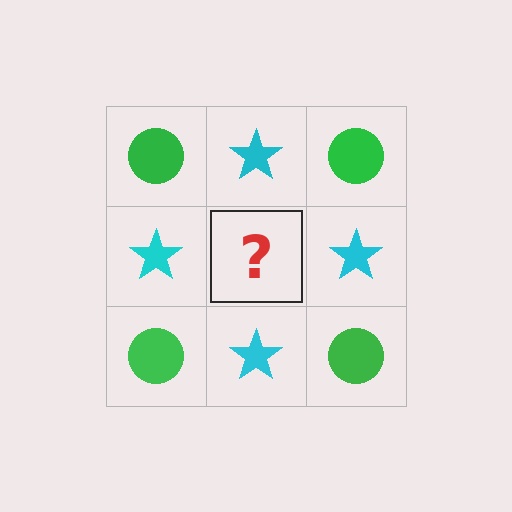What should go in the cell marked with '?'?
The missing cell should contain a green circle.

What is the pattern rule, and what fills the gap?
The rule is that it alternates green circle and cyan star in a checkerboard pattern. The gap should be filled with a green circle.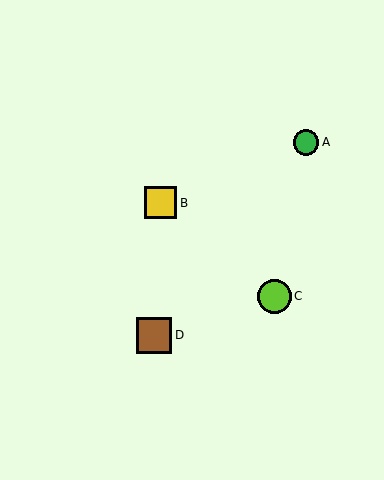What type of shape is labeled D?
Shape D is a brown square.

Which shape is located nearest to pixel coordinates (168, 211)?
The yellow square (labeled B) at (161, 203) is nearest to that location.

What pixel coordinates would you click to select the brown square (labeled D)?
Click at (154, 335) to select the brown square D.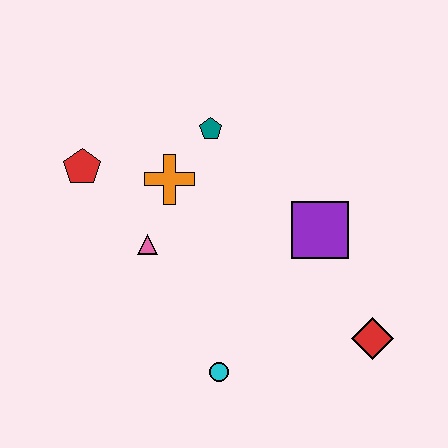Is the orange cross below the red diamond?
No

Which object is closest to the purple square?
The red diamond is closest to the purple square.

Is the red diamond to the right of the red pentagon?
Yes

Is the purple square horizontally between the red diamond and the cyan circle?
Yes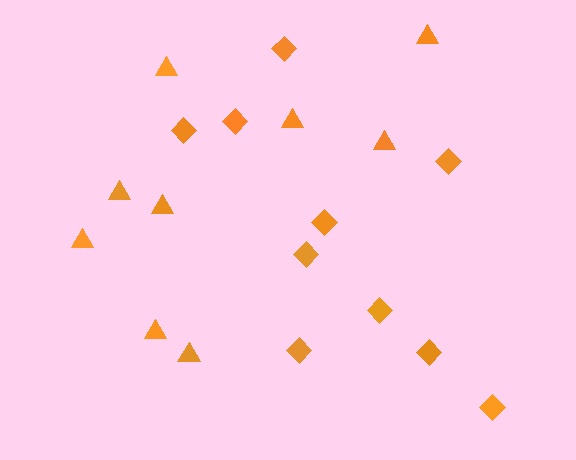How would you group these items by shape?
There are 2 groups: one group of diamonds (10) and one group of triangles (9).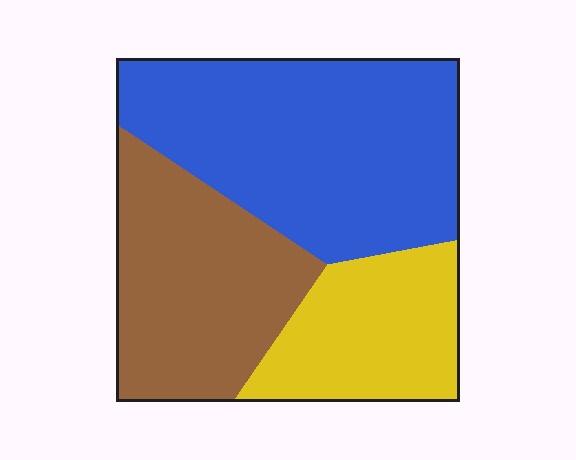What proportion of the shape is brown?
Brown takes up between a quarter and a half of the shape.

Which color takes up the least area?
Yellow, at roughly 20%.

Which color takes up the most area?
Blue, at roughly 45%.